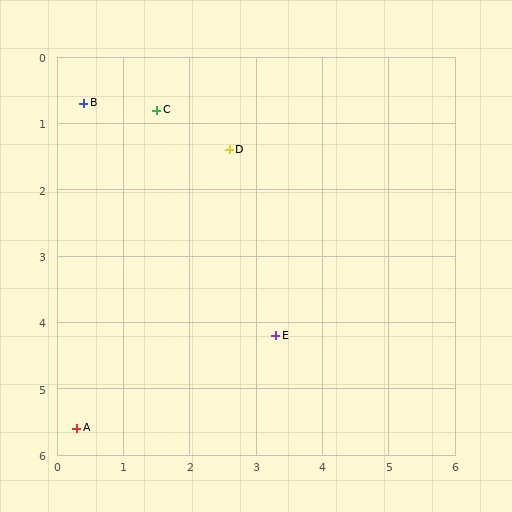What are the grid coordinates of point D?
Point D is at approximately (2.6, 1.4).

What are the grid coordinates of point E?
Point E is at approximately (3.3, 4.2).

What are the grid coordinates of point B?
Point B is at approximately (0.4, 0.7).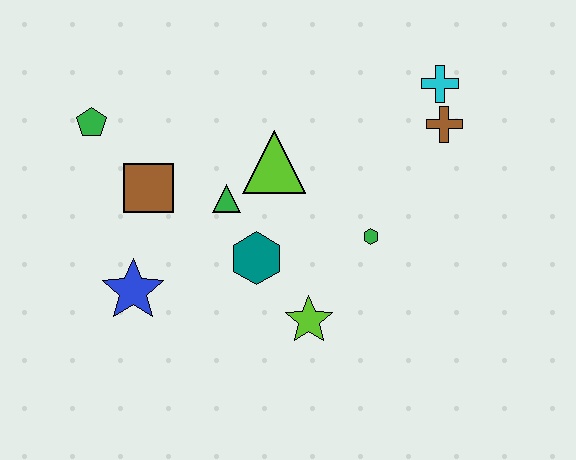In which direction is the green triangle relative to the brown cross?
The green triangle is to the left of the brown cross.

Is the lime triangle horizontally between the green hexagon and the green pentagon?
Yes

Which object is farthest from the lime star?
The green pentagon is farthest from the lime star.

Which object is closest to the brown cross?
The cyan cross is closest to the brown cross.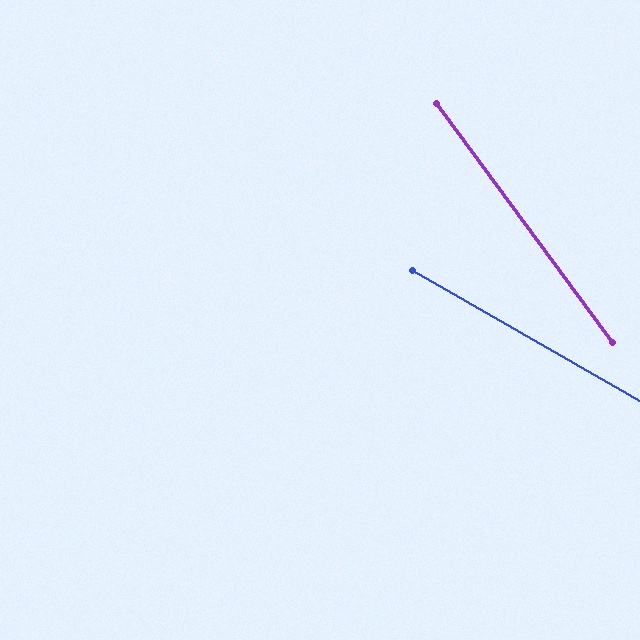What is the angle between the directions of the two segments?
Approximately 24 degrees.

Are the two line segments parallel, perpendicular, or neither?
Neither parallel nor perpendicular — they differ by about 24°.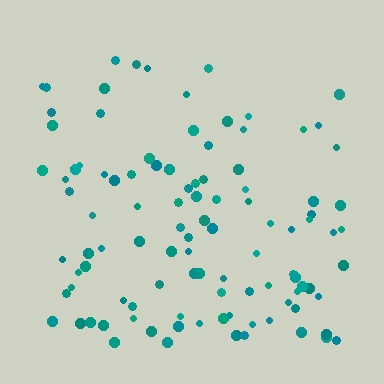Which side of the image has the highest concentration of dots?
The bottom.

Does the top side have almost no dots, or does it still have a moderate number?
Still a moderate number, just noticeably fewer than the bottom.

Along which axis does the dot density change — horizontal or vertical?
Vertical.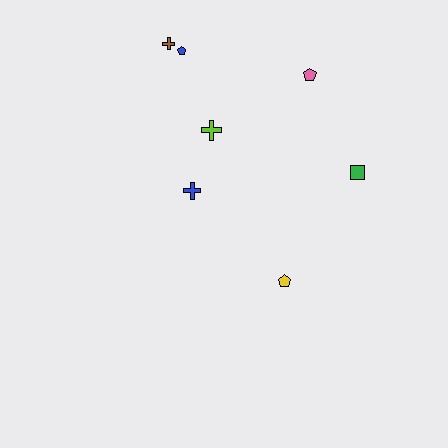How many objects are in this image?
There are 7 objects.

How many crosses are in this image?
There are 3 crosses.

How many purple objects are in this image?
There are no purple objects.